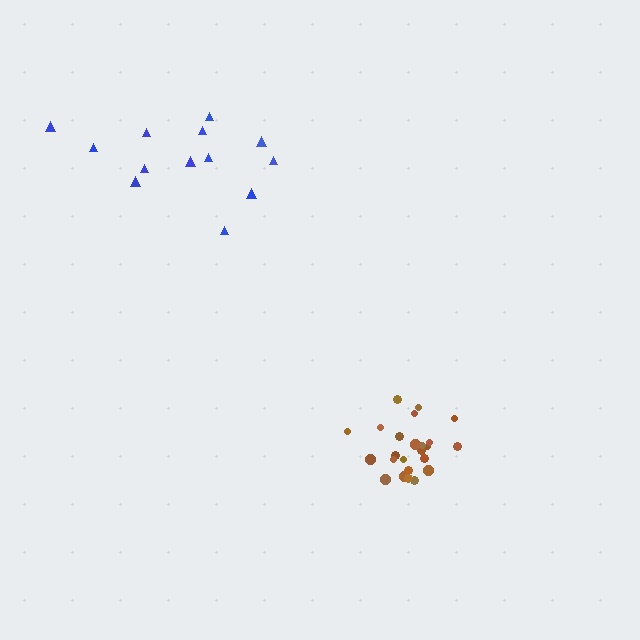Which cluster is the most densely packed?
Brown.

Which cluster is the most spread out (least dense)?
Blue.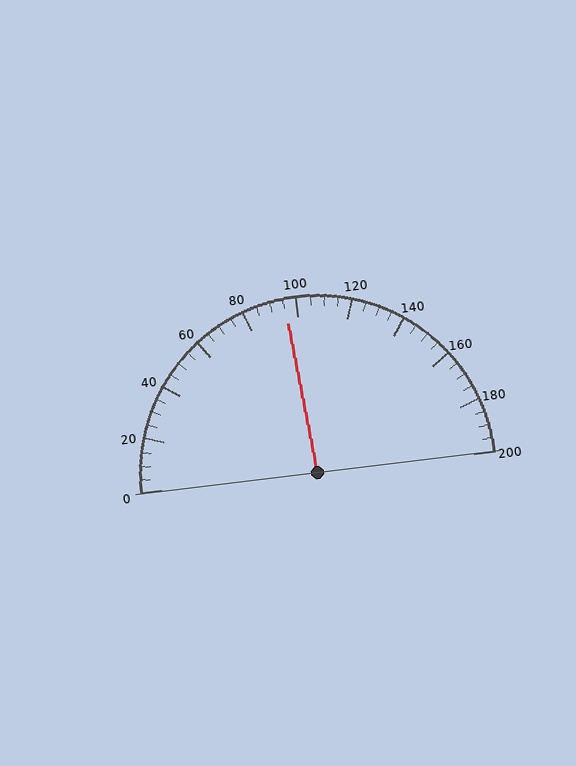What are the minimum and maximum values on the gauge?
The gauge ranges from 0 to 200.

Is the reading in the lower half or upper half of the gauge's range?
The reading is in the lower half of the range (0 to 200).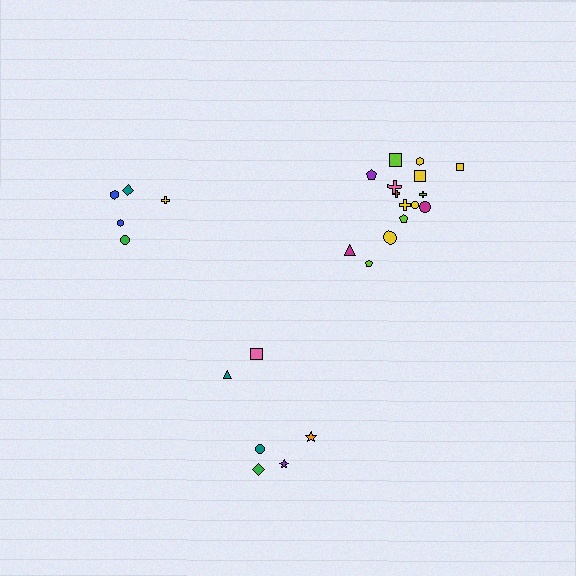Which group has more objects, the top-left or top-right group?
The top-right group.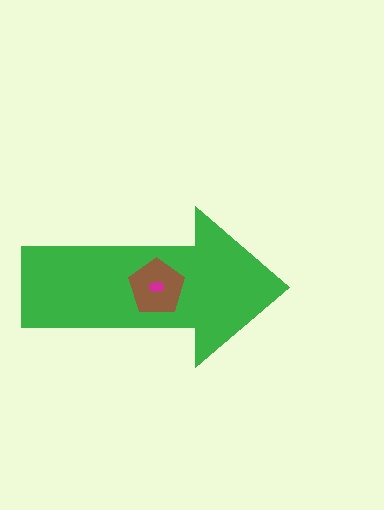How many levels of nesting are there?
3.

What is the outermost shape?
The green arrow.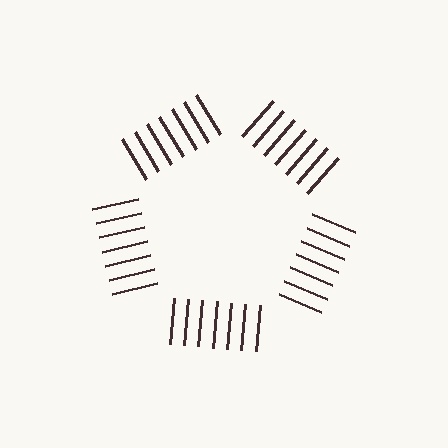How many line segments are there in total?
35 — 7 along each of the 5 edges.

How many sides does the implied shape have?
5 sides — the line-ends trace a pentagon.